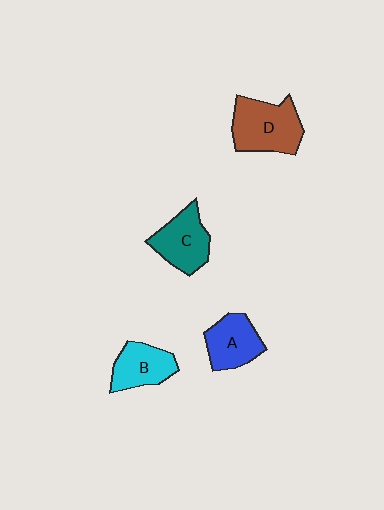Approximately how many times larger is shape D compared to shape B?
Approximately 1.4 times.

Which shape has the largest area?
Shape D (brown).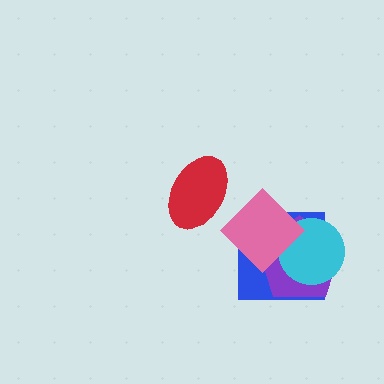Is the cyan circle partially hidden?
Yes, it is partially covered by another shape.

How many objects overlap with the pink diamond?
3 objects overlap with the pink diamond.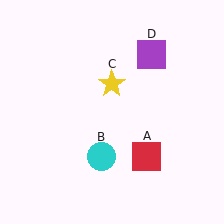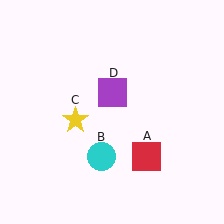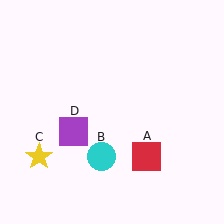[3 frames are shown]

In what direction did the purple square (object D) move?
The purple square (object D) moved down and to the left.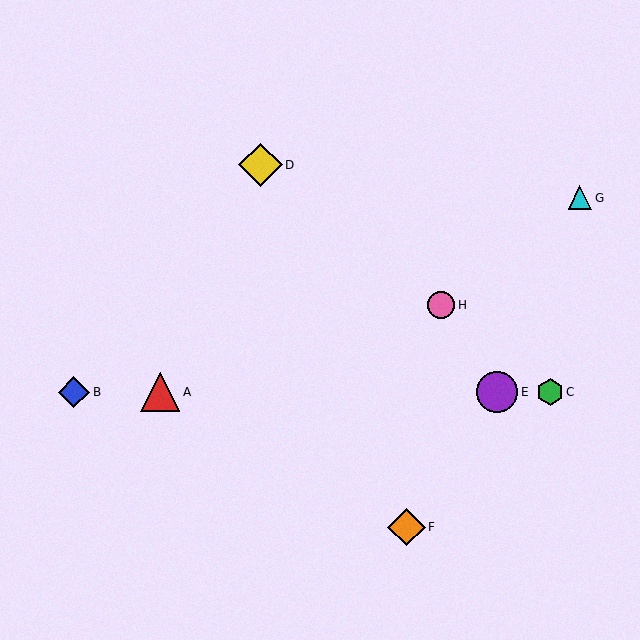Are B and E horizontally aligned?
Yes, both are at y≈392.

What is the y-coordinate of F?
Object F is at y≈527.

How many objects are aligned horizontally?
4 objects (A, B, C, E) are aligned horizontally.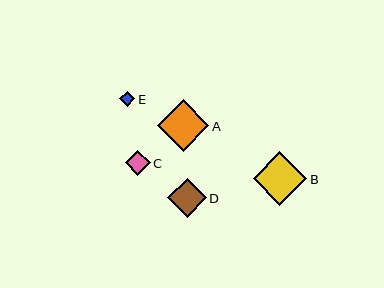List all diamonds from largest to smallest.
From largest to smallest: B, A, D, C, E.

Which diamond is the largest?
Diamond B is the largest with a size of approximately 54 pixels.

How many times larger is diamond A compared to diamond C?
Diamond A is approximately 2.1 times the size of diamond C.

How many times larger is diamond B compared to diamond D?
Diamond B is approximately 1.4 times the size of diamond D.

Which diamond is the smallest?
Diamond E is the smallest with a size of approximately 15 pixels.